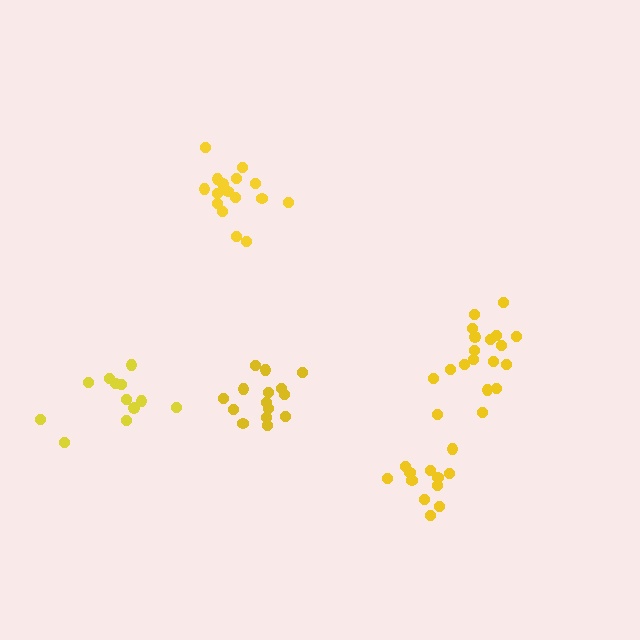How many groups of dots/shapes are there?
There are 5 groups.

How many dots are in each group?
Group 1: 15 dots, Group 2: 12 dots, Group 3: 16 dots, Group 4: 13 dots, Group 5: 18 dots (74 total).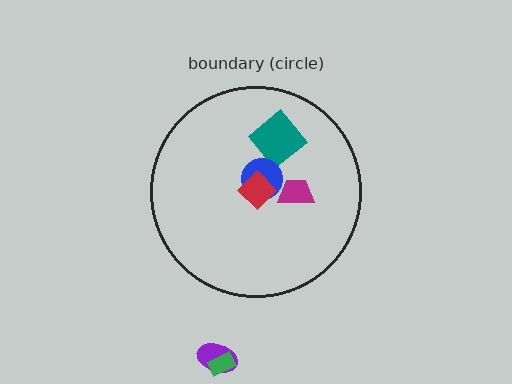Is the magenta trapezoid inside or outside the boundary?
Inside.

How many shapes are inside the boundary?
4 inside, 2 outside.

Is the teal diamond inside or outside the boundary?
Inside.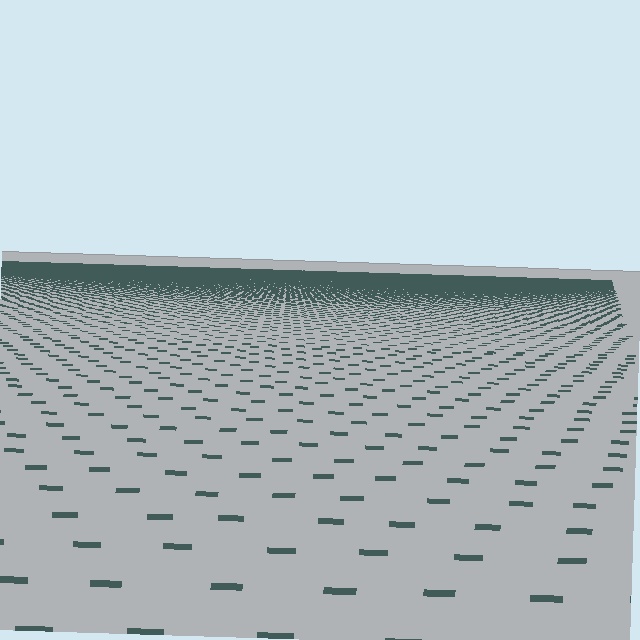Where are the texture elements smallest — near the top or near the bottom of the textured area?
Near the top.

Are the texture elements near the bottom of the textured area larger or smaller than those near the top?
Larger. Near the bottom, elements are closer to the viewer and appear at a bigger on-screen size.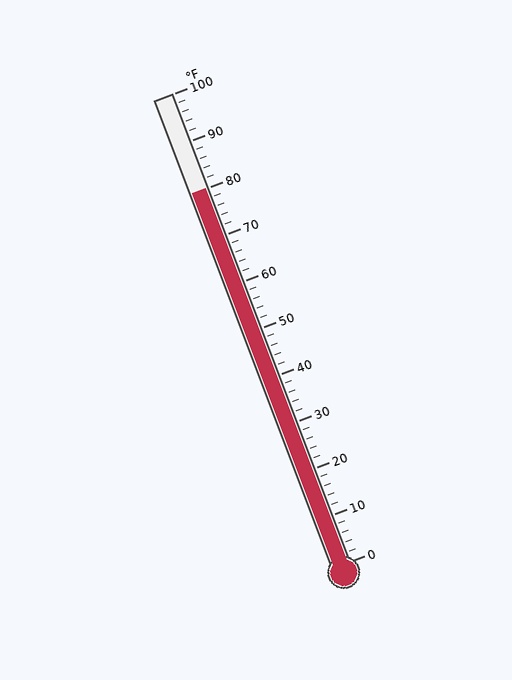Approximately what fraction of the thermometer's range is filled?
The thermometer is filled to approximately 80% of its range.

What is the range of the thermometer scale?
The thermometer scale ranges from 0°F to 100°F.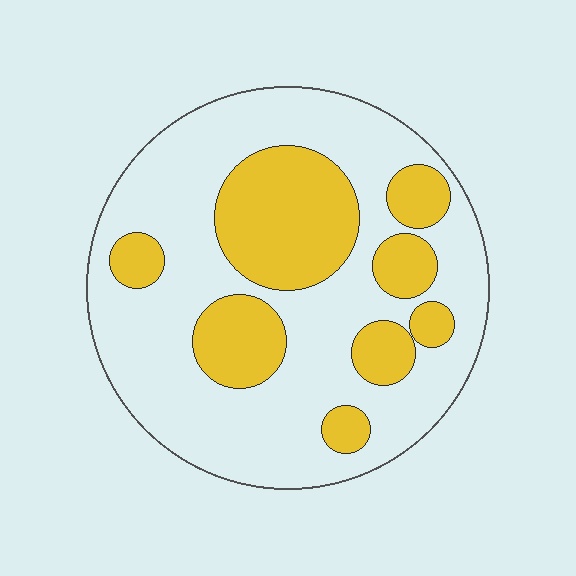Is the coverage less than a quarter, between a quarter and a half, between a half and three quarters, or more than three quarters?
Between a quarter and a half.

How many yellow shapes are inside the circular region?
8.